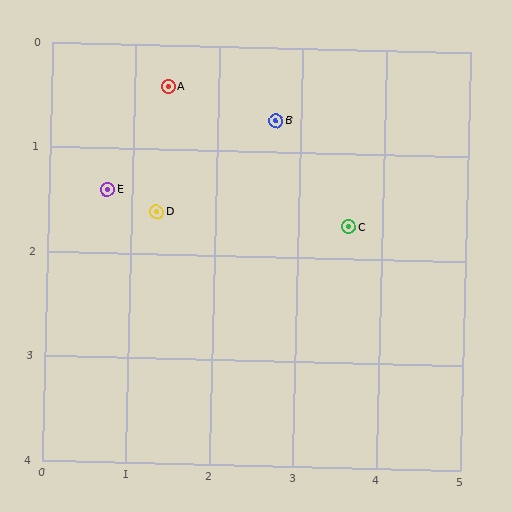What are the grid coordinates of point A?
Point A is at approximately (1.4, 0.4).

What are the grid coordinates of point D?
Point D is at approximately (1.3, 1.6).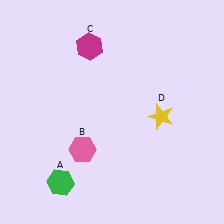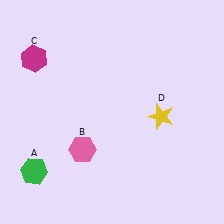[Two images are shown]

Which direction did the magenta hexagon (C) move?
The magenta hexagon (C) moved left.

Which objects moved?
The objects that moved are: the green hexagon (A), the magenta hexagon (C).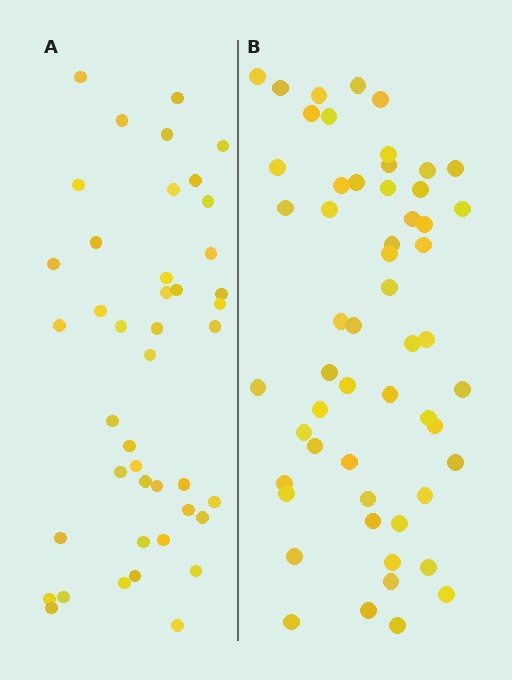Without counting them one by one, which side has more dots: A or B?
Region B (the right region) has more dots.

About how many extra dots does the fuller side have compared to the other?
Region B has roughly 12 or so more dots than region A.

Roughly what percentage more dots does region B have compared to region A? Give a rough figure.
About 30% more.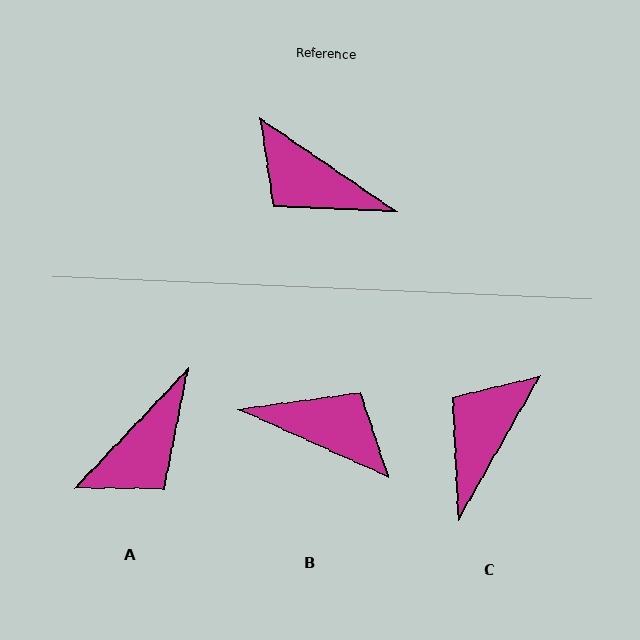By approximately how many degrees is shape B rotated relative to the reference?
Approximately 170 degrees clockwise.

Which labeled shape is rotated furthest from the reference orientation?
B, about 170 degrees away.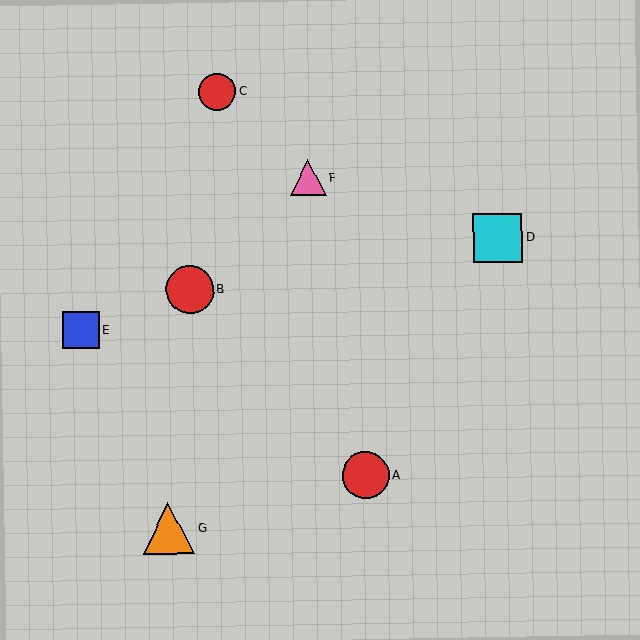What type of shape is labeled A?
Shape A is a red circle.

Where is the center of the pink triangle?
The center of the pink triangle is at (308, 178).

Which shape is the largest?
The orange triangle (labeled G) is the largest.